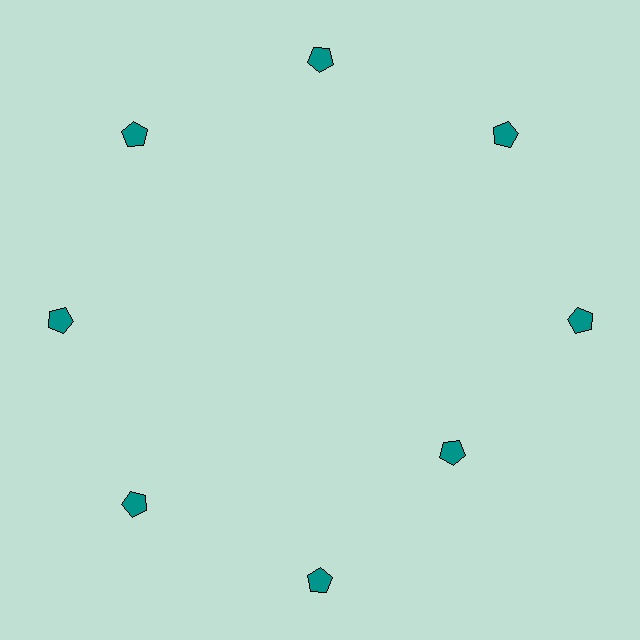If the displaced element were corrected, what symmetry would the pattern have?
It would have 8-fold rotational symmetry — the pattern would map onto itself every 45 degrees.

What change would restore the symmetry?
The symmetry would be restored by moving it outward, back onto the ring so that all 8 pentagons sit at equal angles and equal distance from the center.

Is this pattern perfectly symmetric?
No. The 8 teal pentagons are arranged in a ring, but one element near the 4 o'clock position is pulled inward toward the center, breaking the 8-fold rotational symmetry.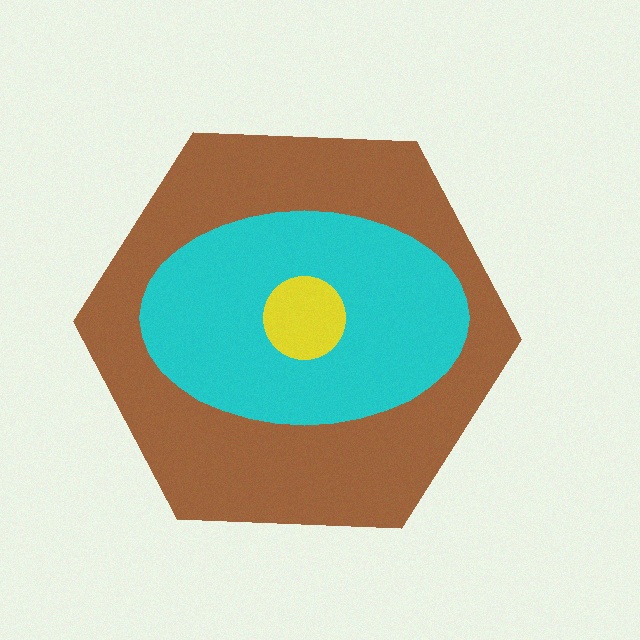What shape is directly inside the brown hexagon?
The cyan ellipse.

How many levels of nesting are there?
3.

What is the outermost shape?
The brown hexagon.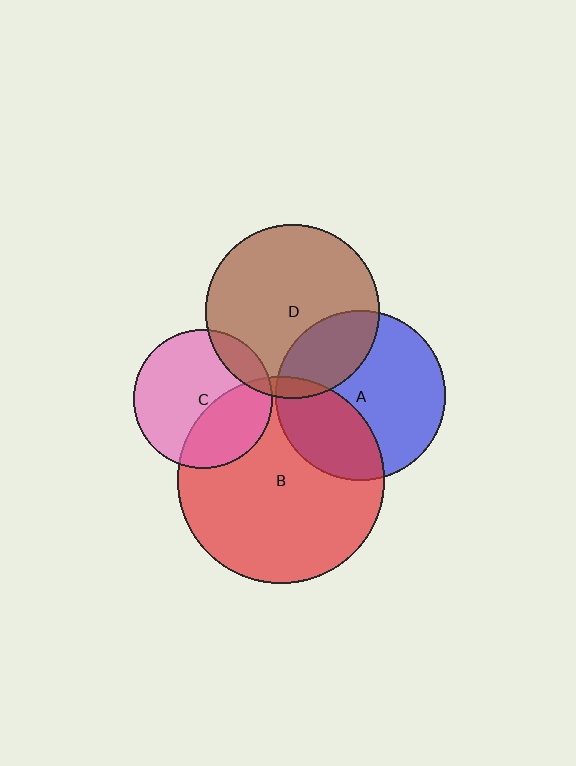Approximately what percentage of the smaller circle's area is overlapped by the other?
Approximately 15%.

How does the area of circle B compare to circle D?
Approximately 1.4 times.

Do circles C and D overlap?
Yes.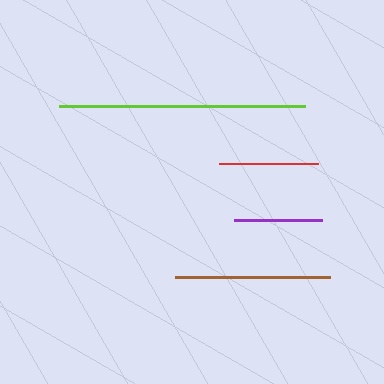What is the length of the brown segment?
The brown segment is approximately 156 pixels long.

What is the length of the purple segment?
The purple segment is approximately 88 pixels long.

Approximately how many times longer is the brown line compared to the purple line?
The brown line is approximately 1.8 times the length of the purple line.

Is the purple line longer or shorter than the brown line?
The brown line is longer than the purple line.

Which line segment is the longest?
The lime line is the longest at approximately 246 pixels.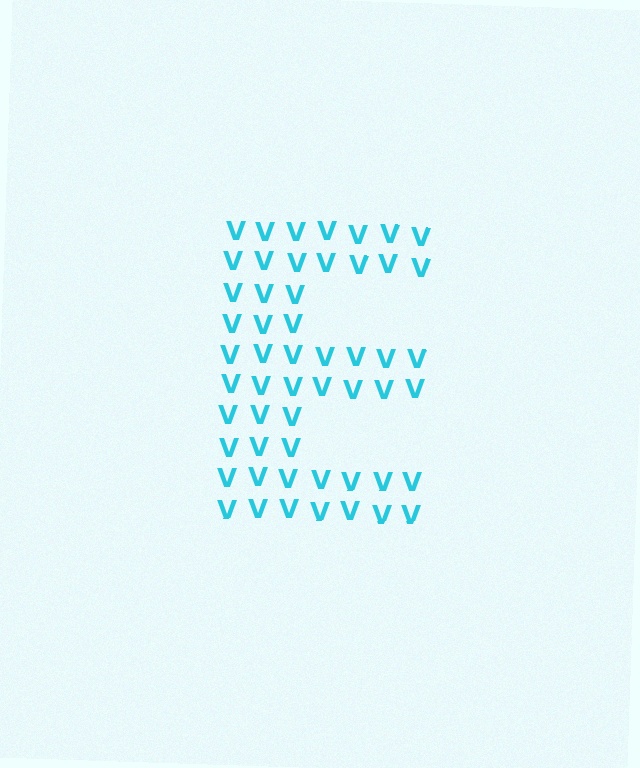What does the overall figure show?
The overall figure shows the letter E.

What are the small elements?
The small elements are letter V's.